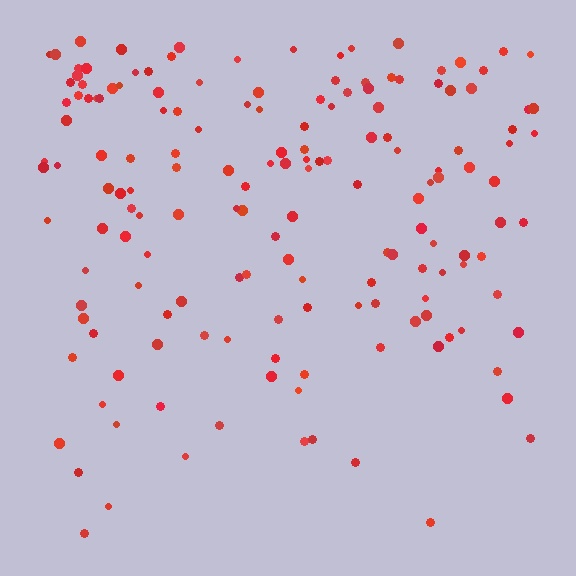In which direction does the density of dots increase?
From bottom to top, with the top side densest.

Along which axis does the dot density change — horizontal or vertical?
Vertical.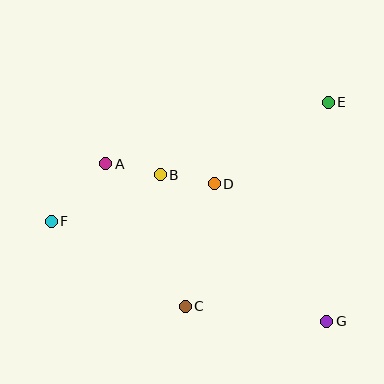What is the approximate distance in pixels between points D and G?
The distance between D and G is approximately 178 pixels.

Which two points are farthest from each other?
Points E and F are farthest from each other.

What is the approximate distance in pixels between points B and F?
The distance between B and F is approximately 118 pixels.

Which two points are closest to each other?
Points B and D are closest to each other.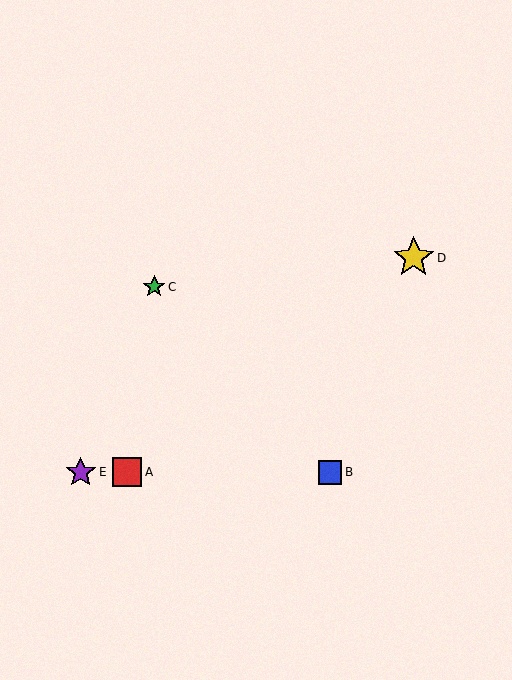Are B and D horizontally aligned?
No, B is at y≈472 and D is at y≈258.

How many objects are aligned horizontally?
3 objects (A, B, E) are aligned horizontally.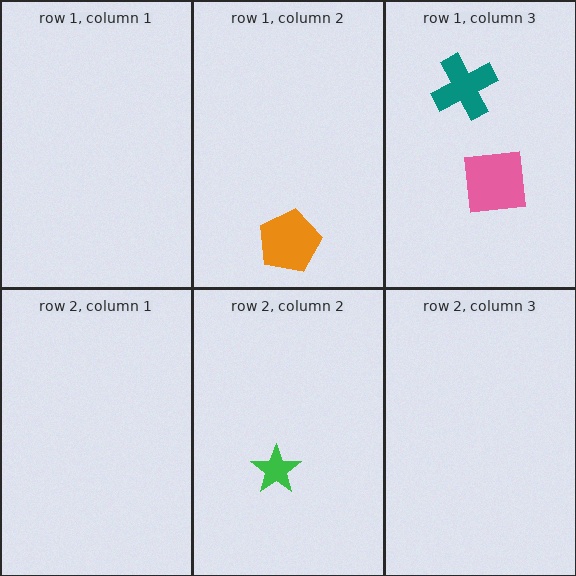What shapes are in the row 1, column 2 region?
The orange pentagon.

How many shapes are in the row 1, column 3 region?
2.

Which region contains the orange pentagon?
The row 1, column 2 region.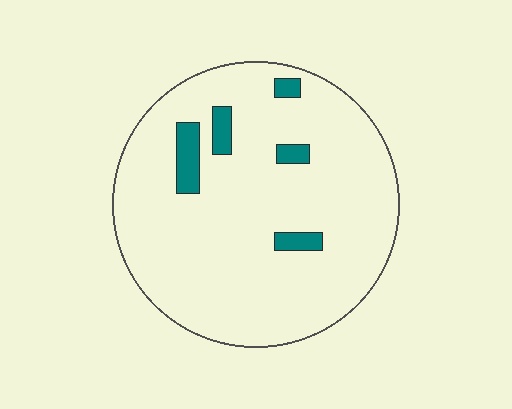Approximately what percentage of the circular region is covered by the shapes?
Approximately 5%.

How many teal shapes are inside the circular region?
5.